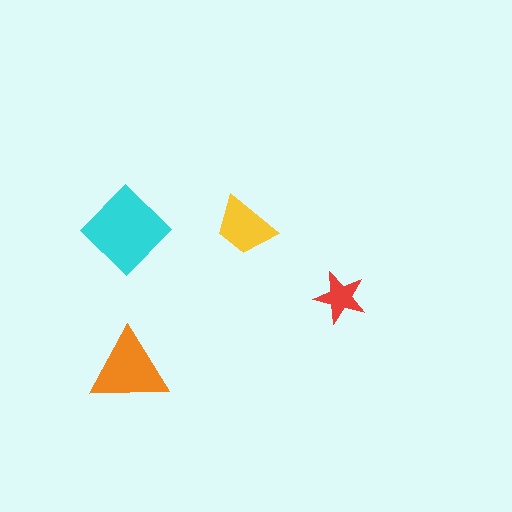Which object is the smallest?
The red star.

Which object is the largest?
The cyan diamond.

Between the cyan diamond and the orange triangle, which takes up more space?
The cyan diamond.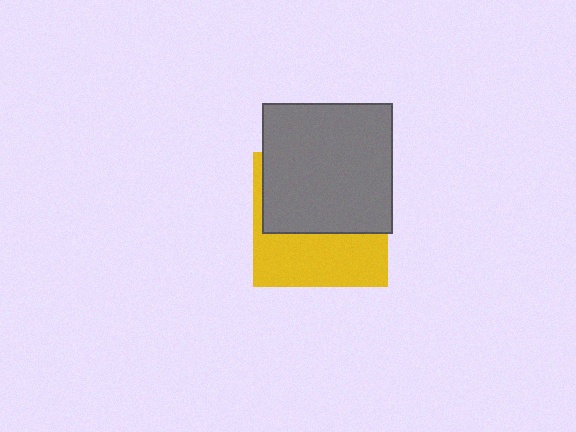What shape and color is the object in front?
The object in front is a gray square.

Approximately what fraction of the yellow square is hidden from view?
Roughly 57% of the yellow square is hidden behind the gray square.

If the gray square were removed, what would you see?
You would see the complete yellow square.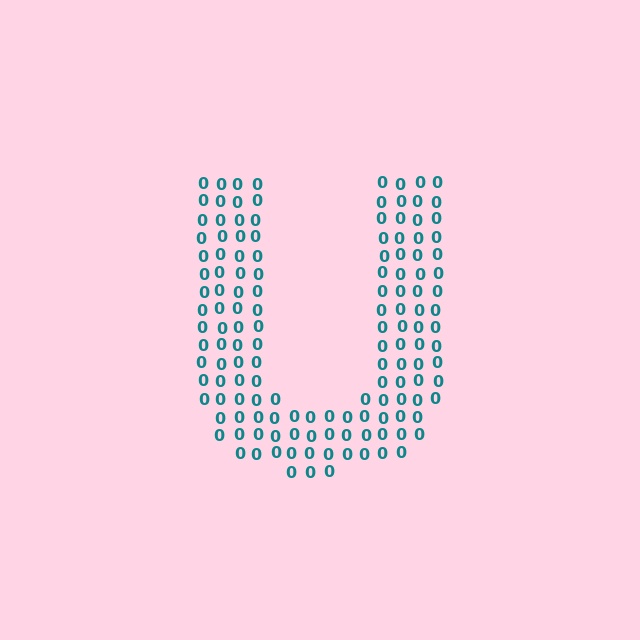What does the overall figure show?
The overall figure shows the letter U.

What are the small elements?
The small elements are digit 0's.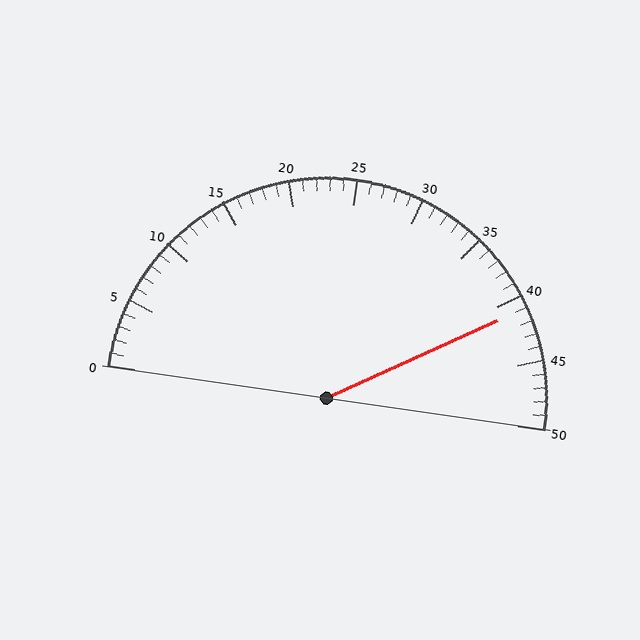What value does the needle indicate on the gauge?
The needle indicates approximately 41.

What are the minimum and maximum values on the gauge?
The gauge ranges from 0 to 50.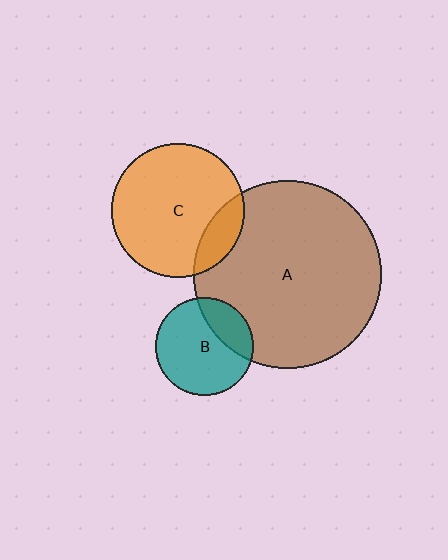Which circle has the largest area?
Circle A (brown).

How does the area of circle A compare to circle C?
Approximately 2.0 times.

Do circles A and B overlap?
Yes.